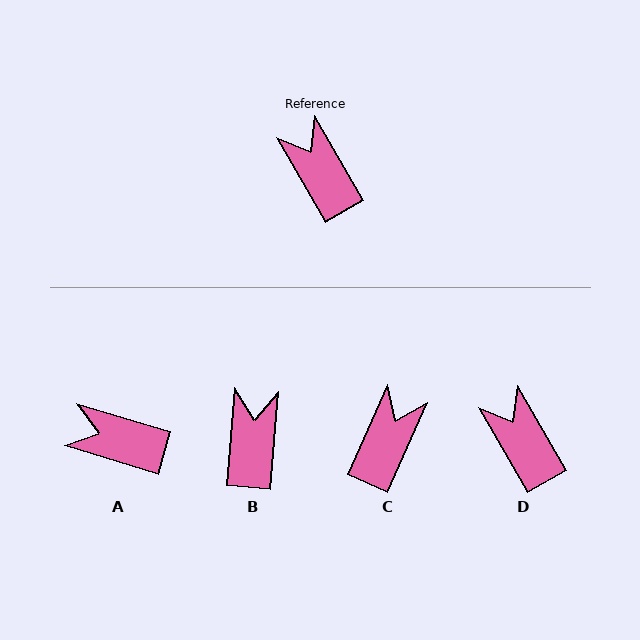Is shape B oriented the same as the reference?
No, it is off by about 35 degrees.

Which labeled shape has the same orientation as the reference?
D.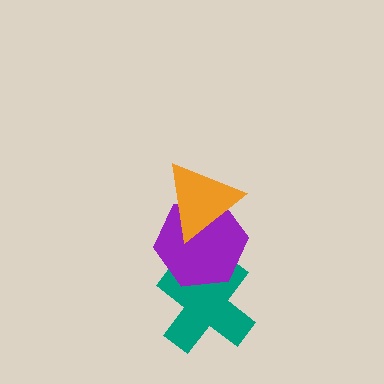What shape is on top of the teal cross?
The purple hexagon is on top of the teal cross.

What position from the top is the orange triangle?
The orange triangle is 1st from the top.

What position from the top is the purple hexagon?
The purple hexagon is 2nd from the top.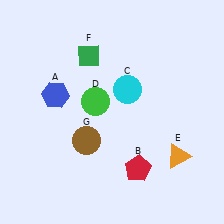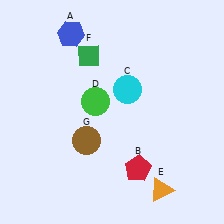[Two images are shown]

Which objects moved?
The objects that moved are: the blue hexagon (A), the orange triangle (E).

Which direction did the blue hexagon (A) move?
The blue hexagon (A) moved up.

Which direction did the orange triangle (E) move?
The orange triangle (E) moved down.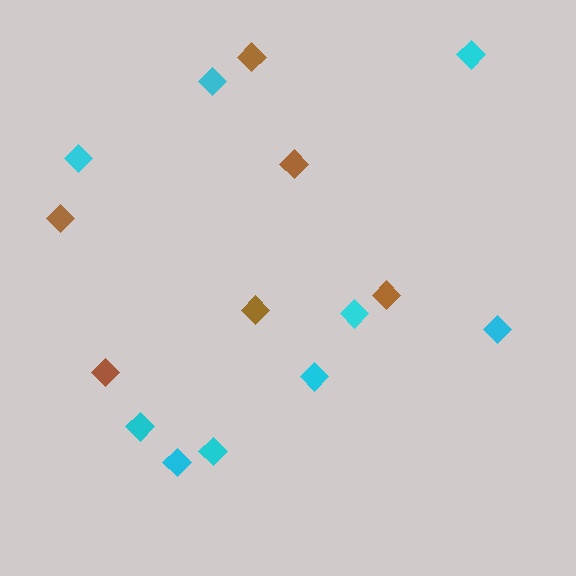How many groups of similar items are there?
There are 2 groups: one group of cyan diamonds (9) and one group of brown diamonds (6).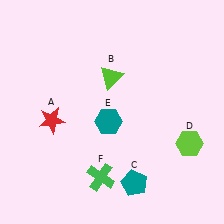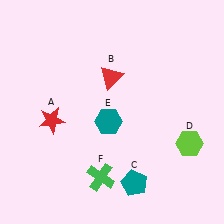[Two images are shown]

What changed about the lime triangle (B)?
In Image 1, B is lime. In Image 2, it changed to red.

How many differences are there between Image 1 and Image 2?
There is 1 difference between the two images.